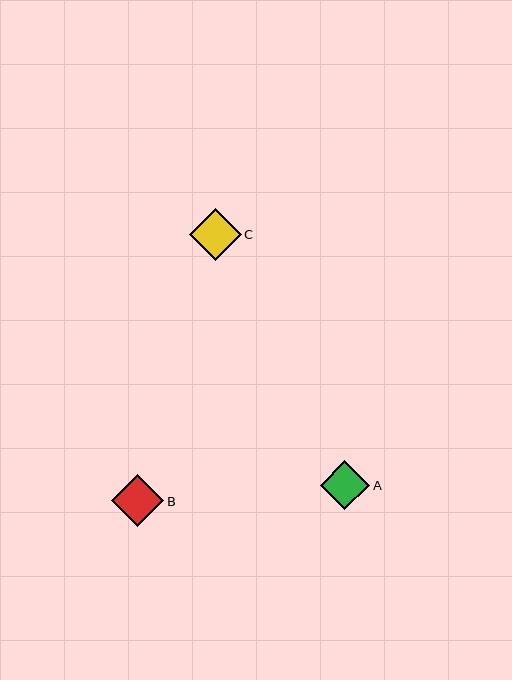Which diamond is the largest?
Diamond B is the largest with a size of approximately 52 pixels.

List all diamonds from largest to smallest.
From largest to smallest: B, C, A.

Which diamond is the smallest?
Diamond A is the smallest with a size of approximately 49 pixels.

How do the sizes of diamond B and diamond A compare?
Diamond B and diamond A are approximately the same size.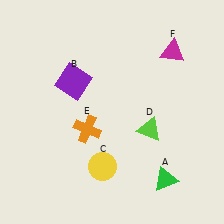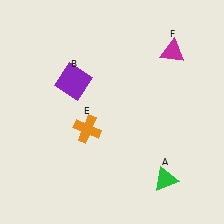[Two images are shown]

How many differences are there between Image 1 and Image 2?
There are 2 differences between the two images.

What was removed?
The lime triangle (D), the yellow circle (C) were removed in Image 2.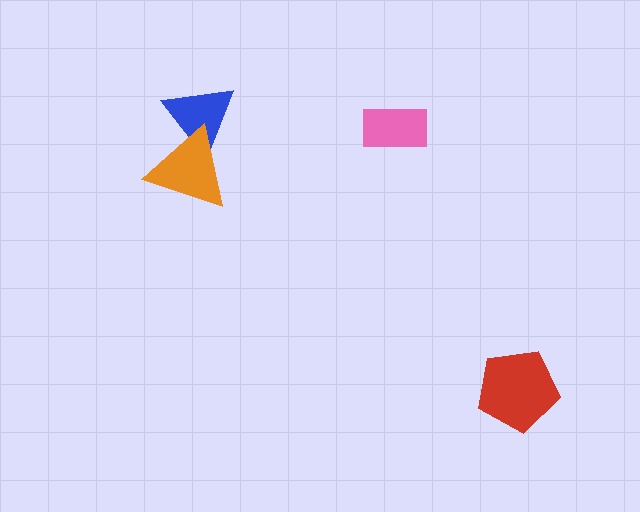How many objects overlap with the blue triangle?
1 object overlaps with the blue triangle.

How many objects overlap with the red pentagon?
0 objects overlap with the red pentagon.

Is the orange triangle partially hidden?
No, no other shape covers it.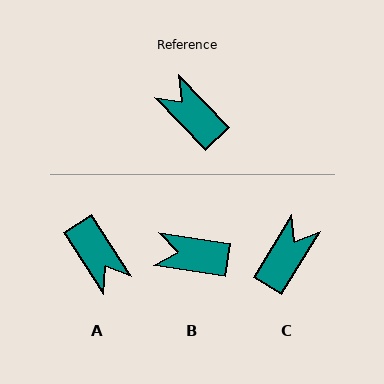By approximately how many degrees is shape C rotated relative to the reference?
Approximately 76 degrees clockwise.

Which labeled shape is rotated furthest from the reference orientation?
A, about 169 degrees away.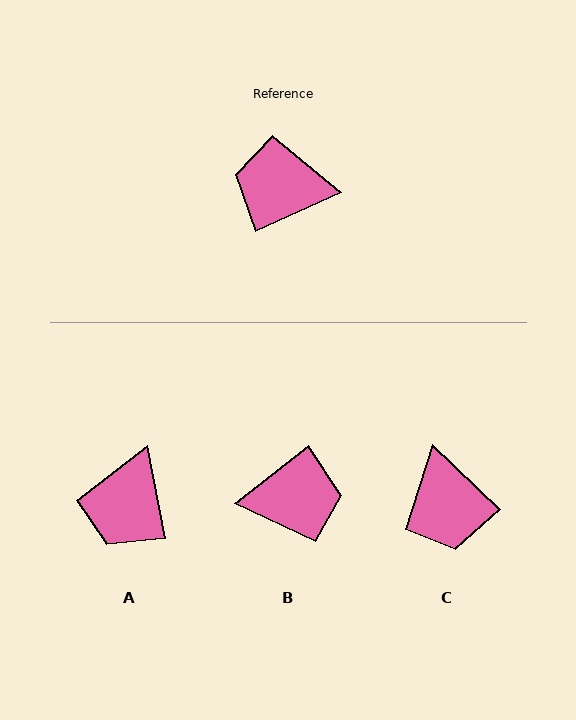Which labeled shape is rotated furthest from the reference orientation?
B, about 166 degrees away.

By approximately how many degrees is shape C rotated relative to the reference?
Approximately 112 degrees counter-clockwise.